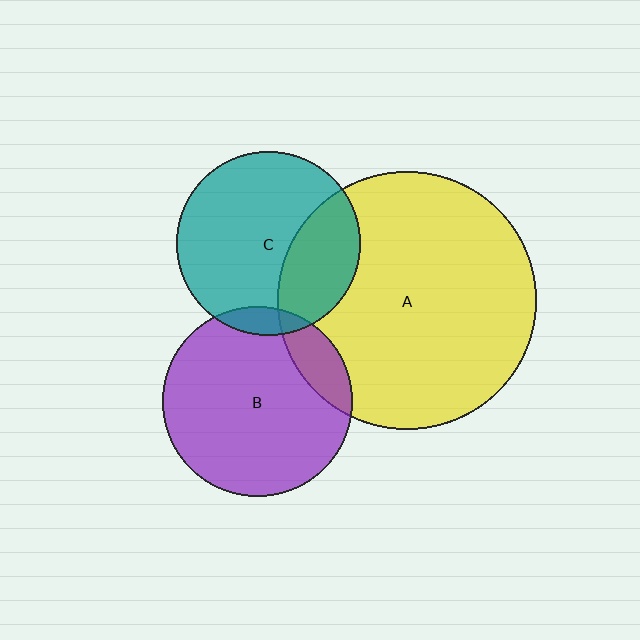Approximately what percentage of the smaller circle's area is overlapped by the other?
Approximately 5%.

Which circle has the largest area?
Circle A (yellow).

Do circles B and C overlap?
Yes.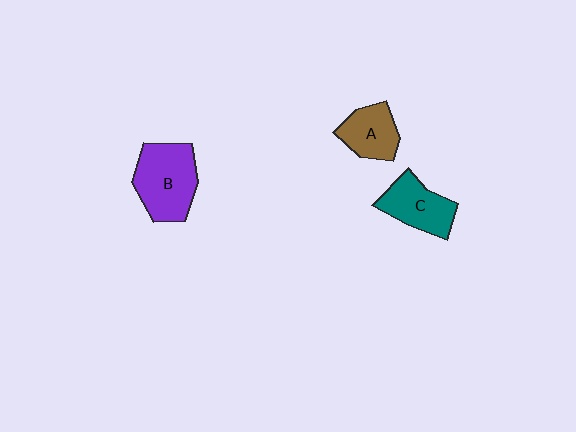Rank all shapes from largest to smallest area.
From largest to smallest: B (purple), C (teal), A (brown).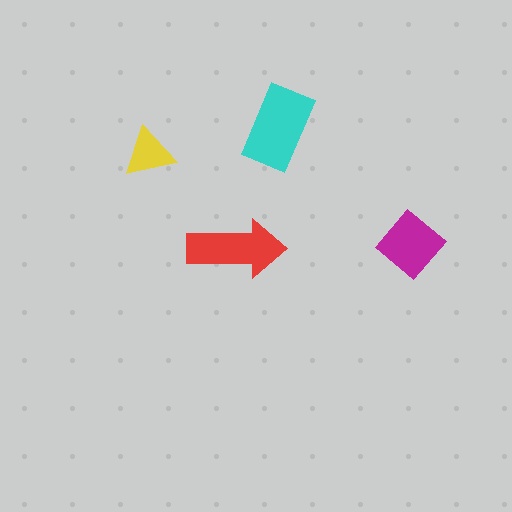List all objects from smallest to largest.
The yellow triangle, the magenta diamond, the red arrow, the cyan rectangle.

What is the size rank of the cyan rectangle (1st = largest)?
1st.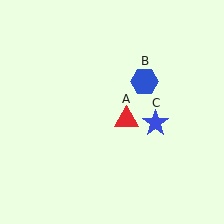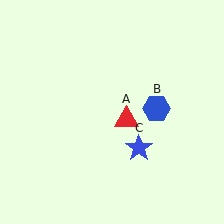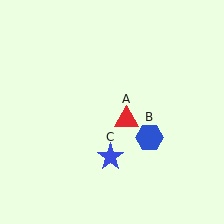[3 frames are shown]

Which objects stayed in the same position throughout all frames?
Red triangle (object A) remained stationary.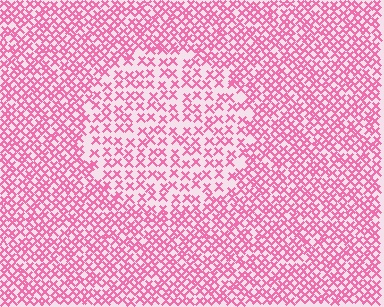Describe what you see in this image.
The image contains small pink elements arranged at two different densities. A circle-shaped region is visible where the elements are less densely packed than the surrounding area.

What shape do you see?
I see a circle.